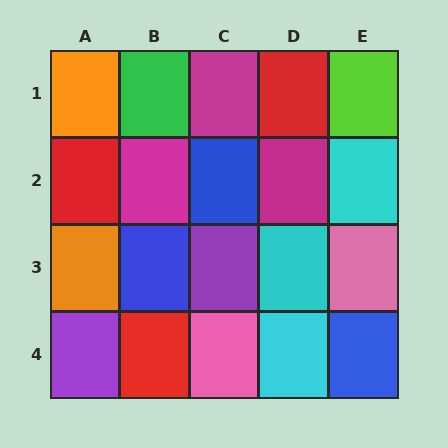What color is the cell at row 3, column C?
Purple.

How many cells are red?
3 cells are red.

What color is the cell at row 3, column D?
Cyan.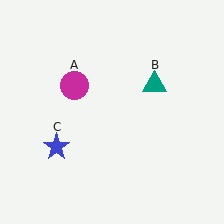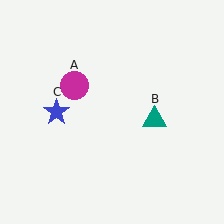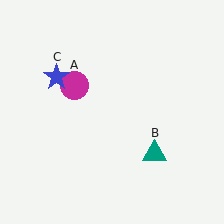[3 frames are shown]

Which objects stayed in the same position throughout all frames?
Magenta circle (object A) remained stationary.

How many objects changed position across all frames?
2 objects changed position: teal triangle (object B), blue star (object C).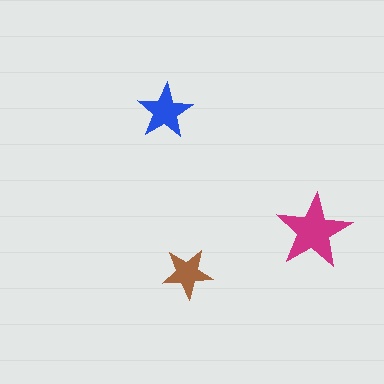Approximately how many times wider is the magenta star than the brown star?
About 1.5 times wider.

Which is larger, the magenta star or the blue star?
The magenta one.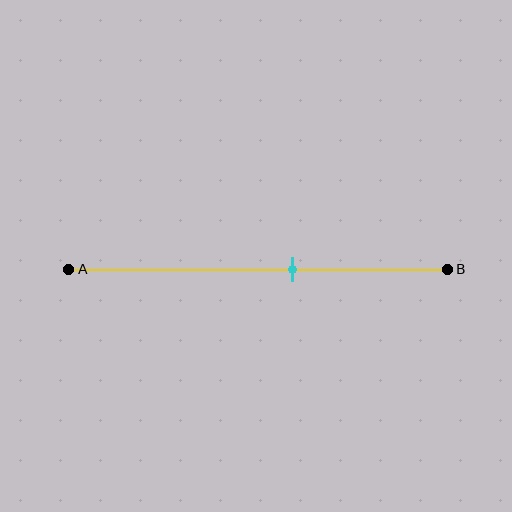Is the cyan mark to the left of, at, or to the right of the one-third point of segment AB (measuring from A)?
The cyan mark is to the right of the one-third point of segment AB.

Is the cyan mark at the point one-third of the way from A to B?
No, the mark is at about 60% from A, not at the 33% one-third point.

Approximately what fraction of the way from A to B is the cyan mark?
The cyan mark is approximately 60% of the way from A to B.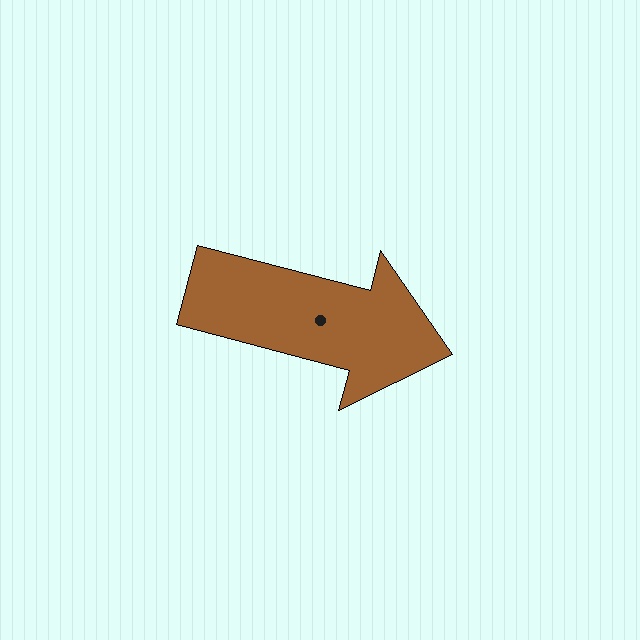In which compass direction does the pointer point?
East.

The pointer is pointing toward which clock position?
Roughly 3 o'clock.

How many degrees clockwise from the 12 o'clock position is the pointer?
Approximately 105 degrees.